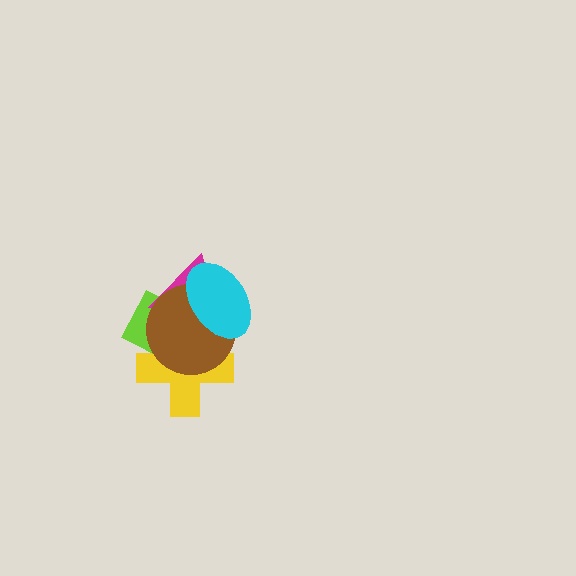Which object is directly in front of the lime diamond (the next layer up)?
The magenta triangle is directly in front of the lime diamond.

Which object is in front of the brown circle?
The cyan ellipse is in front of the brown circle.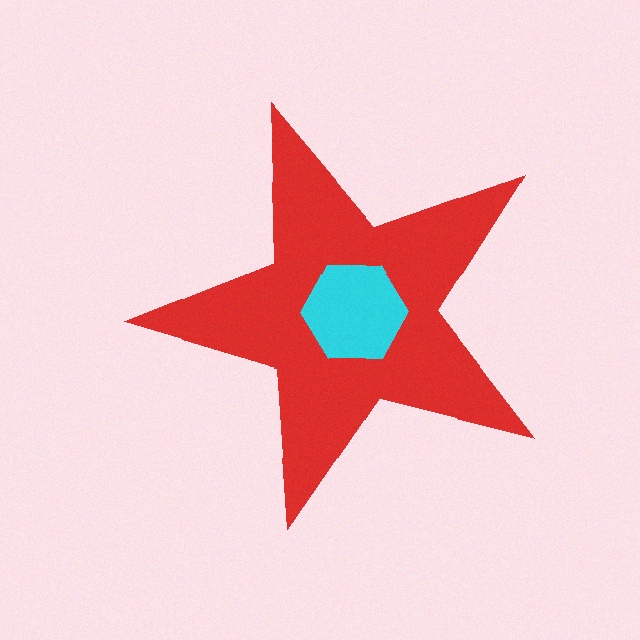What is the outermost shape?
The red star.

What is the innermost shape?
The cyan hexagon.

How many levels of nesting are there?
2.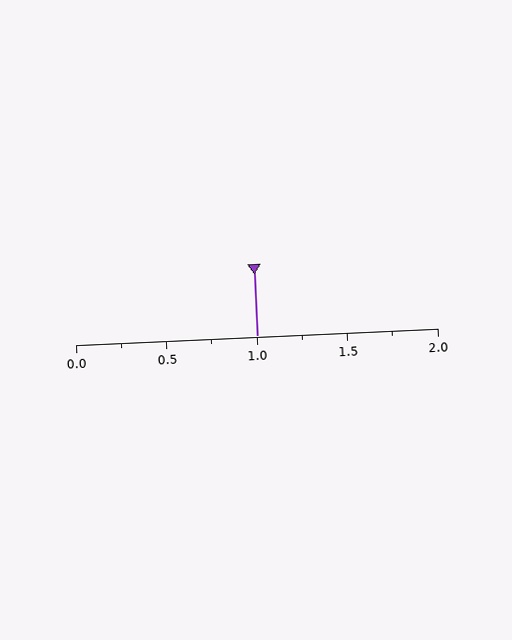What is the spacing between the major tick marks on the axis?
The major ticks are spaced 0.5 apart.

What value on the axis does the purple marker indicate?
The marker indicates approximately 1.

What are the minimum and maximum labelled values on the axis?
The axis runs from 0.0 to 2.0.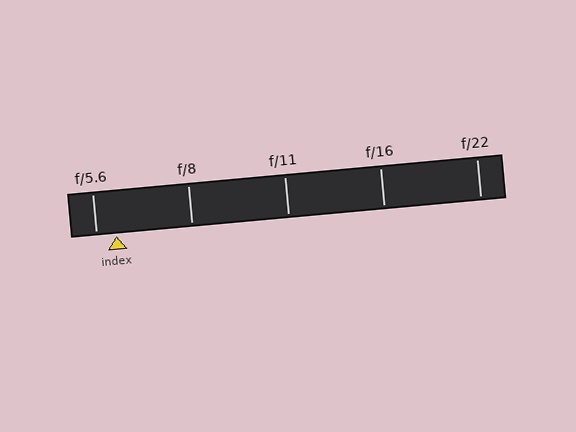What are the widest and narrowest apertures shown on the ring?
The widest aperture shown is f/5.6 and the narrowest is f/22.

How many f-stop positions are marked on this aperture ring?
There are 5 f-stop positions marked.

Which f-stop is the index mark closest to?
The index mark is closest to f/5.6.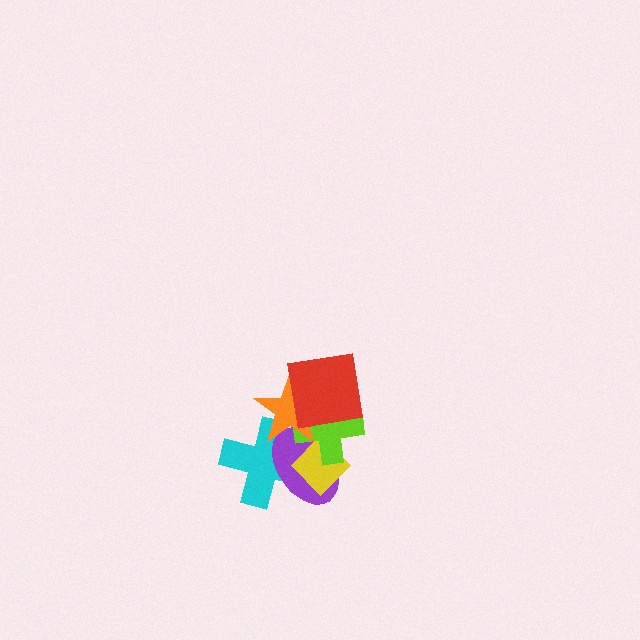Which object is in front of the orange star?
The red square is in front of the orange star.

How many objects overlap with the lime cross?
4 objects overlap with the lime cross.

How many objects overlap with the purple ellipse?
4 objects overlap with the purple ellipse.